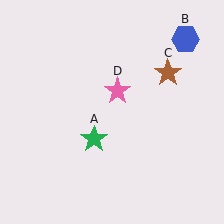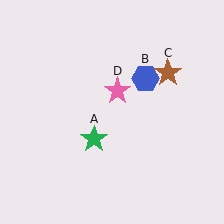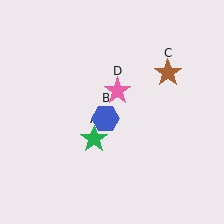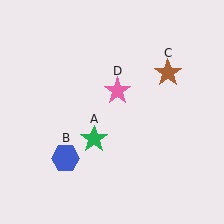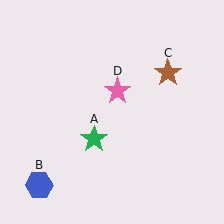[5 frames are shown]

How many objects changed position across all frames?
1 object changed position: blue hexagon (object B).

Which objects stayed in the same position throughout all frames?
Green star (object A) and brown star (object C) and pink star (object D) remained stationary.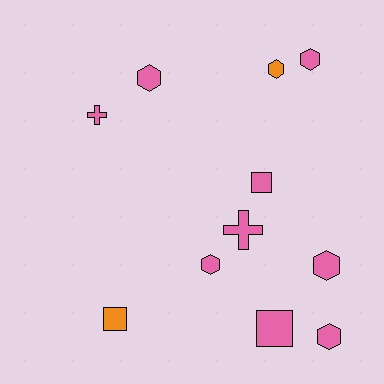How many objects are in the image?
There are 11 objects.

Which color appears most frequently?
Pink, with 9 objects.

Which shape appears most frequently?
Hexagon, with 6 objects.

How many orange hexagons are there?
There is 1 orange hexagon.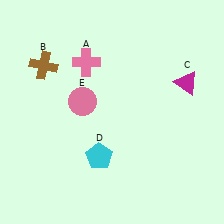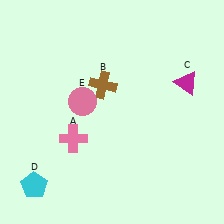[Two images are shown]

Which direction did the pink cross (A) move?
The pink cross (A) moved down.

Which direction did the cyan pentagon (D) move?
The cyan pentagon (D) moved left.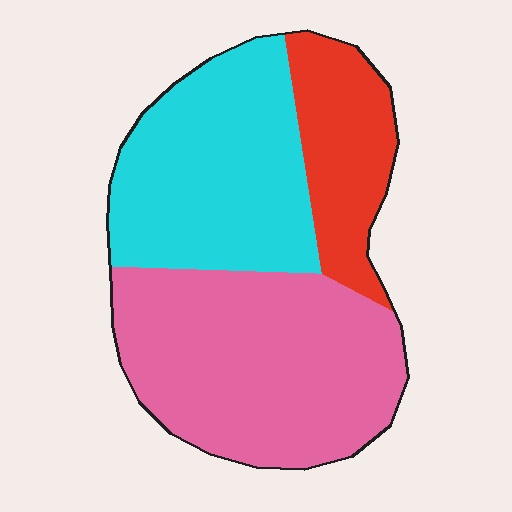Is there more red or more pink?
Pink.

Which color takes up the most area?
Pink, at roughly 45%.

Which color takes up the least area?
Red, at roughly 20%.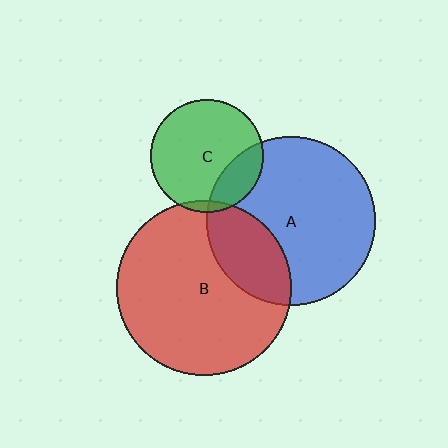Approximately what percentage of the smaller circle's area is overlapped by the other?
Approximately 20%.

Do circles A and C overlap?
Yes.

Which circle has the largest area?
Circle B (red).